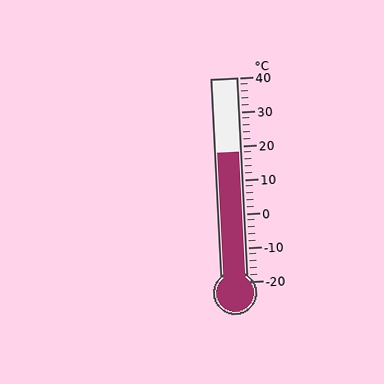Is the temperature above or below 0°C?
The temperature is above 0°C.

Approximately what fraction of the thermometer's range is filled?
The thermometer is filled to approximately 65% of its range.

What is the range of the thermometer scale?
The thermometer scale ranges from -20°C to 40°C.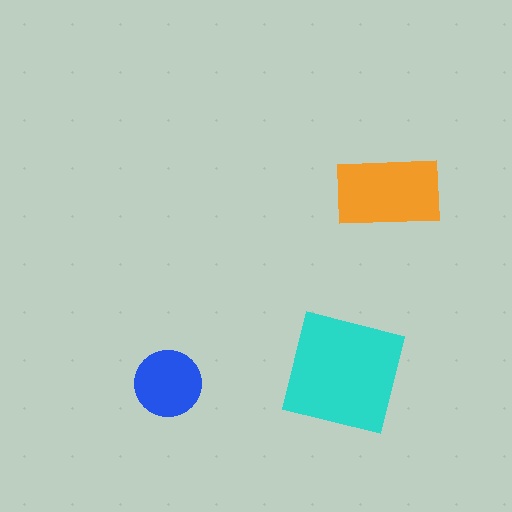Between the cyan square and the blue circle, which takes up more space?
The cyan square.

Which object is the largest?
The cyan square.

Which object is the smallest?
The blue circle.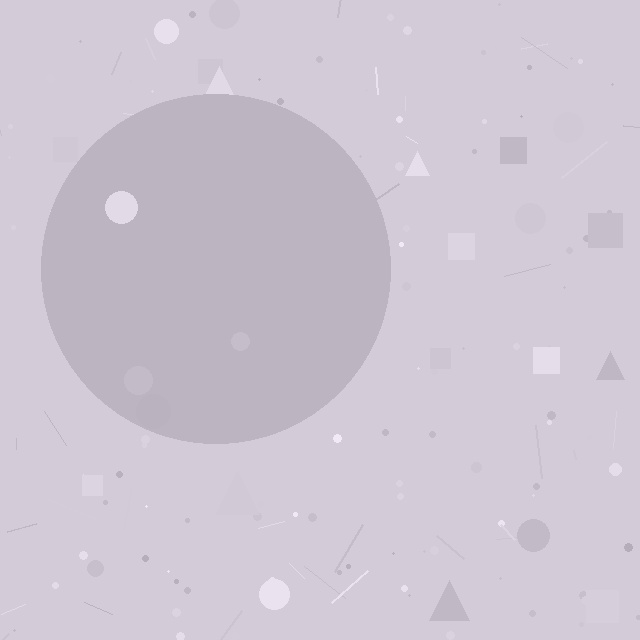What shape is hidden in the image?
A circle is hidden in the image.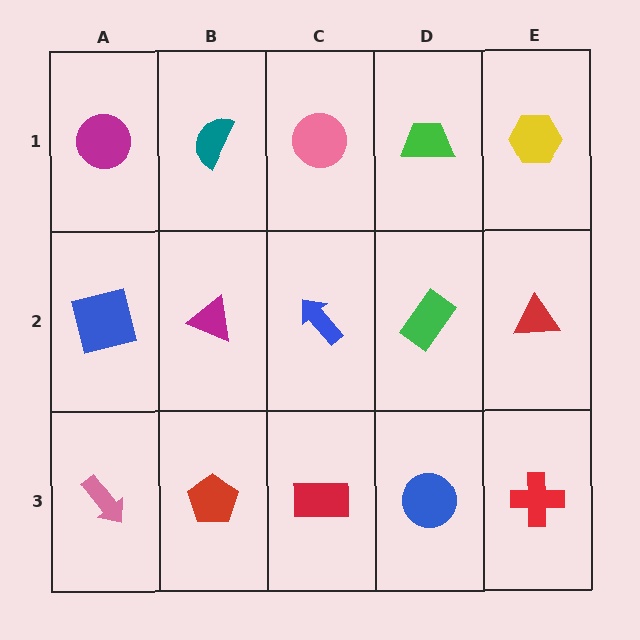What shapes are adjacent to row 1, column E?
A red triangle (row 2, column E), a green trapezoid (row 1, column D).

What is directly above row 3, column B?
A magenta triangle.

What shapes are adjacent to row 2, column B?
A teal semicircle (row 1, column B), a red pentagon (row 3, column B), a blue square (row 2, column A), a blue arrow (row 2, column C).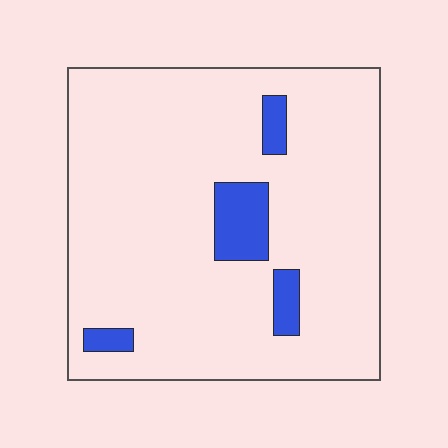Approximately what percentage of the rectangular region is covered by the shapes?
Approximately 10%.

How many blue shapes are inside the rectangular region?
4.